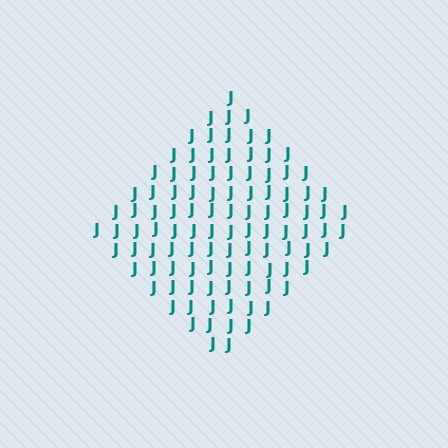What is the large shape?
The large shape is a diamond.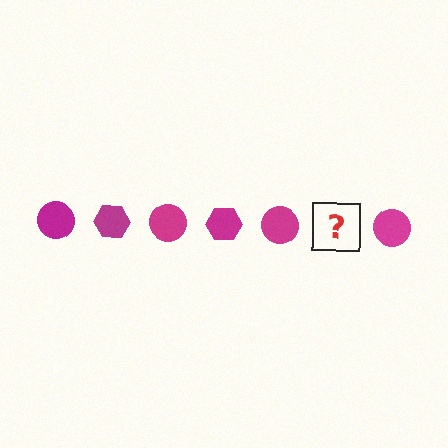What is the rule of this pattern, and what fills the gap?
The rule is that the pattern cycles through circle, hexagon shapes in magenta. The gap should be filled with a magenta hexagon.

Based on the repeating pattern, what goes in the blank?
The blank should be a magenta hexagon.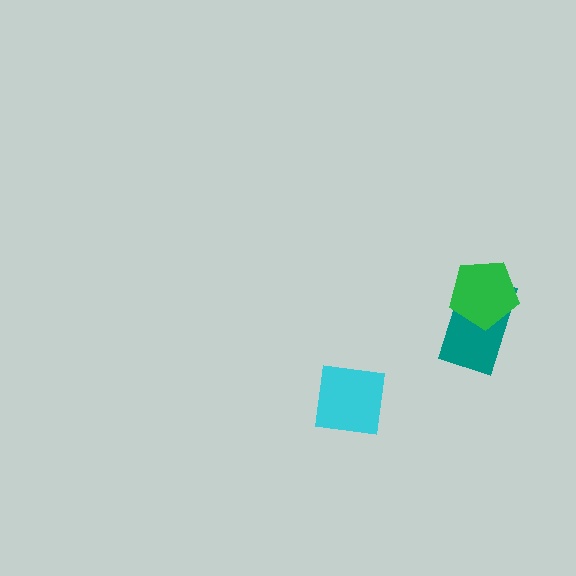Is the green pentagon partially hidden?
No, no other shape covers it.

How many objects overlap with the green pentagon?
1 object overlaps with the green pentagon.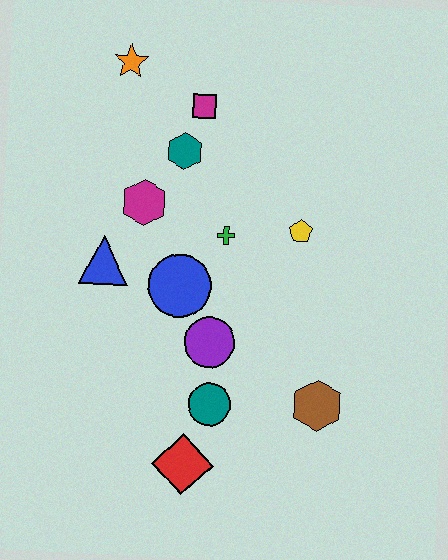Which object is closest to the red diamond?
The teal circle is closest to the red diamond.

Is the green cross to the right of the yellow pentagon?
No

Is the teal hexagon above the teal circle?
Yes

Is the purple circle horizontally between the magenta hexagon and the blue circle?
No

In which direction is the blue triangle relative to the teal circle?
The blue triangle is above the teal circle.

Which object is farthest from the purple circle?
The orange star is farthest from the purple circle.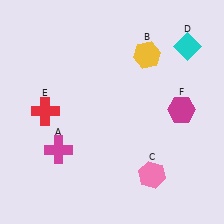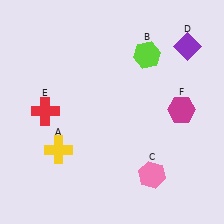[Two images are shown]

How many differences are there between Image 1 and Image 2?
There are 3 differences between the two images.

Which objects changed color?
A changed from magenta to yellow. B changed from yellow to lime. D changed from cyan to purple.